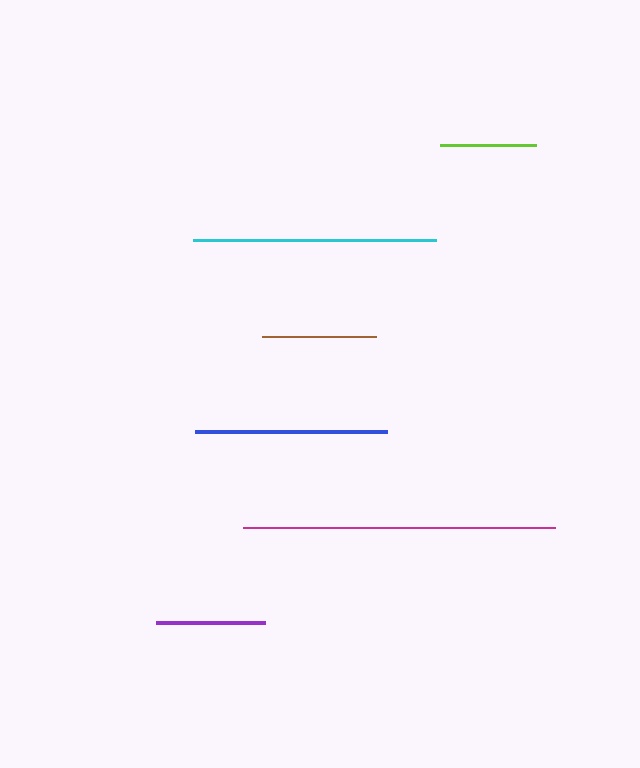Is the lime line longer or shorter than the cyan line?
The cyan line is longer than the lime line.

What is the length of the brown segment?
The brown segment is approximately 114 pixels long.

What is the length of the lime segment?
The lime segment is approximately 96 pixels long.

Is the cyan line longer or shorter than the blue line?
The cyan line is longer than the blue line.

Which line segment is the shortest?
The lime line is the shortest at approximately 96 pixels.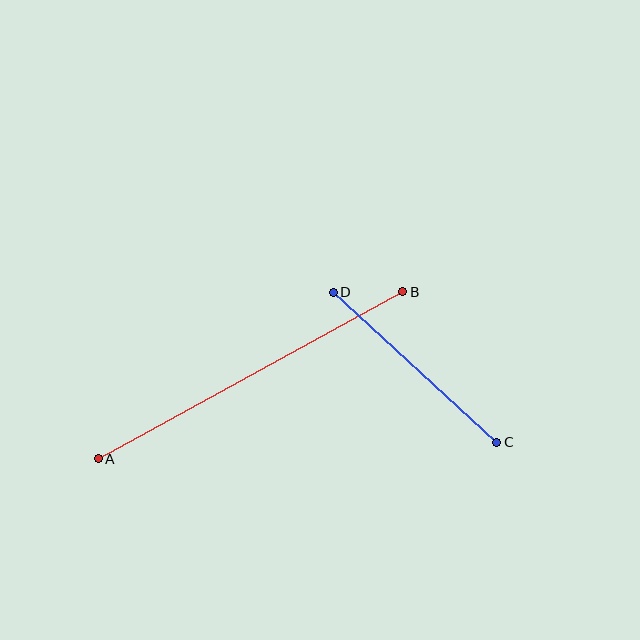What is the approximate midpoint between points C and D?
The midpoint is at approximately (415, 367) pixels.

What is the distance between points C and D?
The distance is approximately 222 pixels.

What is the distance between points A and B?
The distance is approximately 347 pixels.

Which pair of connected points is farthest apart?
Points A and B are farthest apart.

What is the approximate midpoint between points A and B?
The midpoint is at approximately (251, 375) pixels.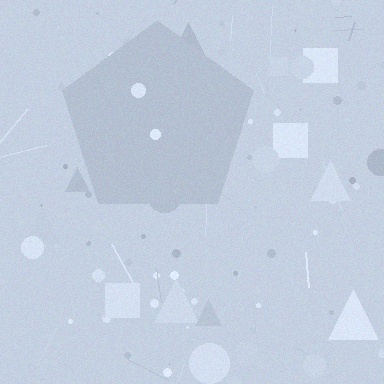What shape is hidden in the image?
A pentagon is hidden in the image.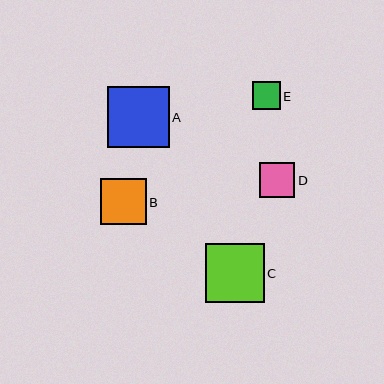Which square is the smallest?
Square E is the smallest with a size of approximately 28 pixels.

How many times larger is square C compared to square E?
Square C is approximately 2.1 times the size of square E.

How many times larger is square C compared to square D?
Square C is approximately 1.7 times the size of square D.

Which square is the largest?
Square A is the largest with a size of approximately 62 pixels.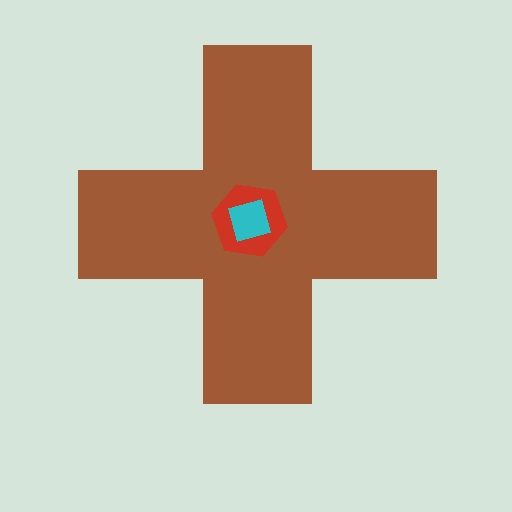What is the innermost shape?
The cyan square.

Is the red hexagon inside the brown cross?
Yes.